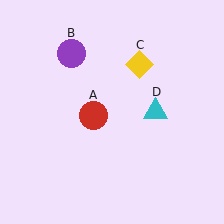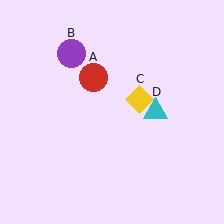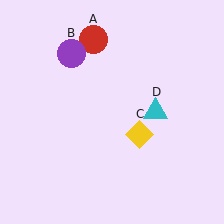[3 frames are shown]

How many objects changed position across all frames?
2 objects changed position: red circle (object A), yellow diamond (object C).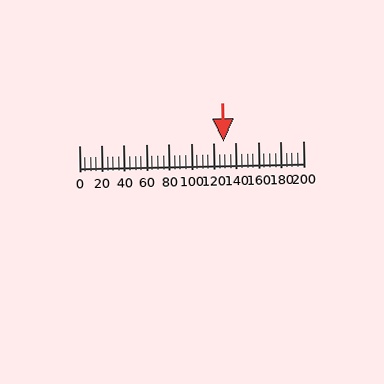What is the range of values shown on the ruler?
The ruler shows values from 0 to 200.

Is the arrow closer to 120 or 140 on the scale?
The arrow is closer to 120.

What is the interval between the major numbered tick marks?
The major tick marks are spaced 20 units apart.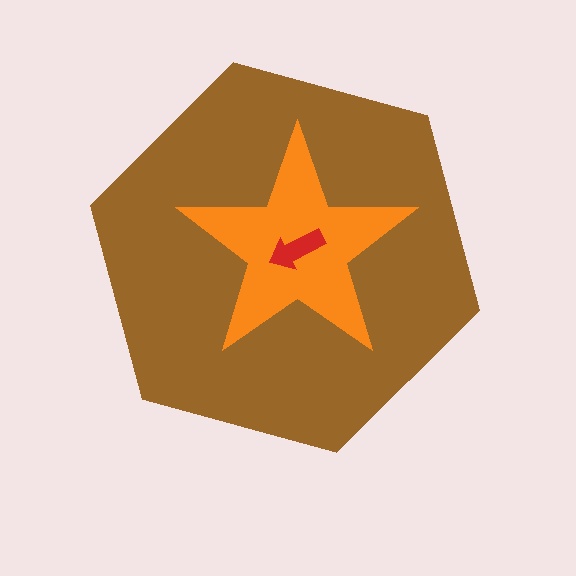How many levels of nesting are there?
3.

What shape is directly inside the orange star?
The red arrow.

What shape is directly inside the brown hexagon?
The orange star.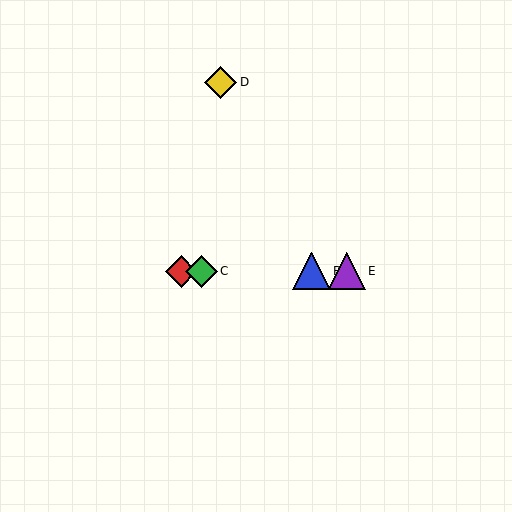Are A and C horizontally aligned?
Yes, both are at y≈271.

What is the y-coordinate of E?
Object E is at y≈271.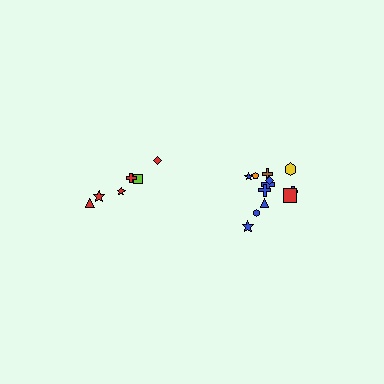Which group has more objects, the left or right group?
The right group.